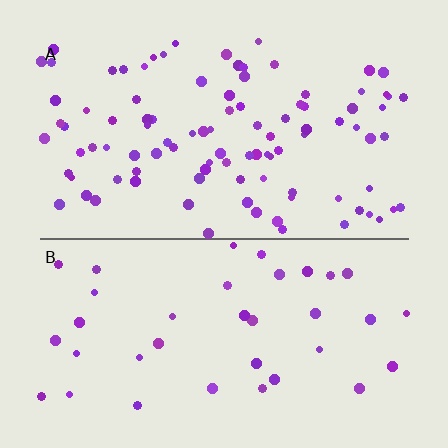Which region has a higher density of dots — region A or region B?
A (the top).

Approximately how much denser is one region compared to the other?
Approximately 2.6× — region A over region B.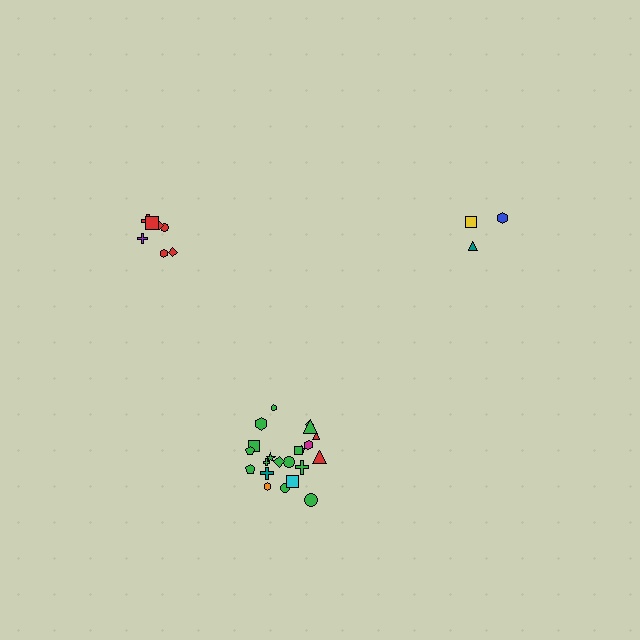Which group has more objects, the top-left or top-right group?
The top-left group.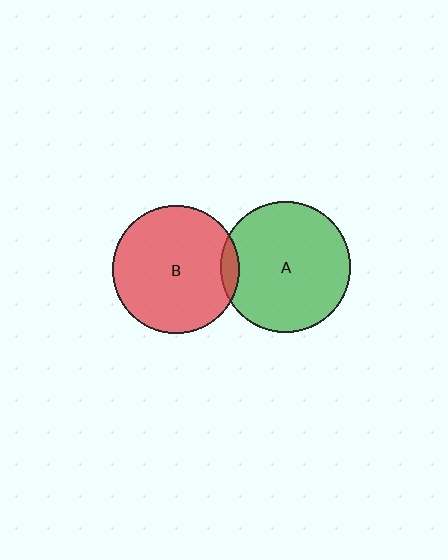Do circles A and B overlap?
Yes.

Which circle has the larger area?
Circle A (green).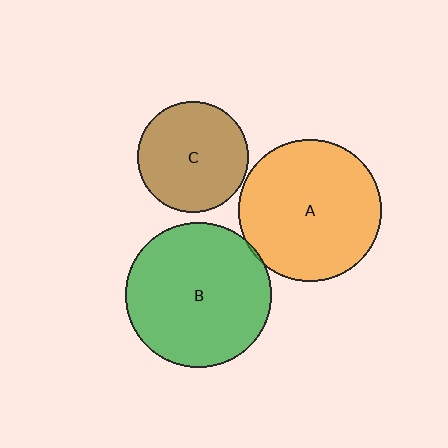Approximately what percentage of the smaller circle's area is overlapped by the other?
Approximately 5%.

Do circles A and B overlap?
Yes.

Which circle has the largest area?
Circle B (green).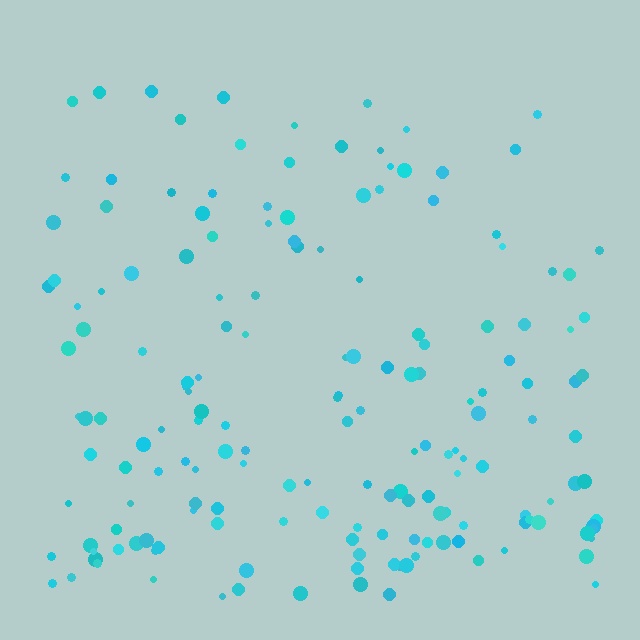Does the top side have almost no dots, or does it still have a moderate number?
Still a moderate number, just noticeably fewer than the bottom.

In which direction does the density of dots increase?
From top to bottom, with the bottom side densest.